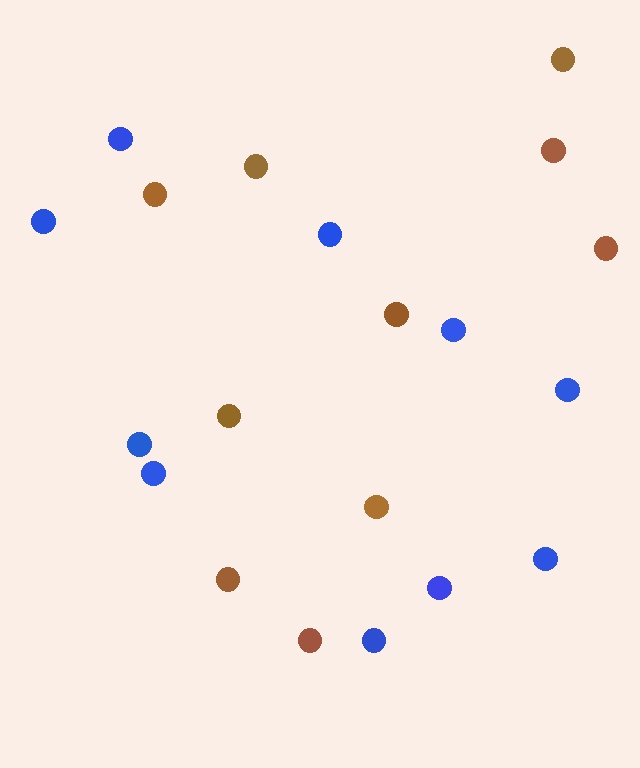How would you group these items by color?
There are 2 groups: one group of brown circles (10) and one group of blue circles (10).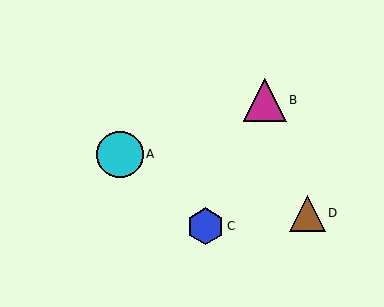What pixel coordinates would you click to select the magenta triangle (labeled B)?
Click at (265, 100) to select the magenta triangle B.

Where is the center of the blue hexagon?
The center of the blue hexagon is at (206, 226).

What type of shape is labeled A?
Shape A is a cyan circle.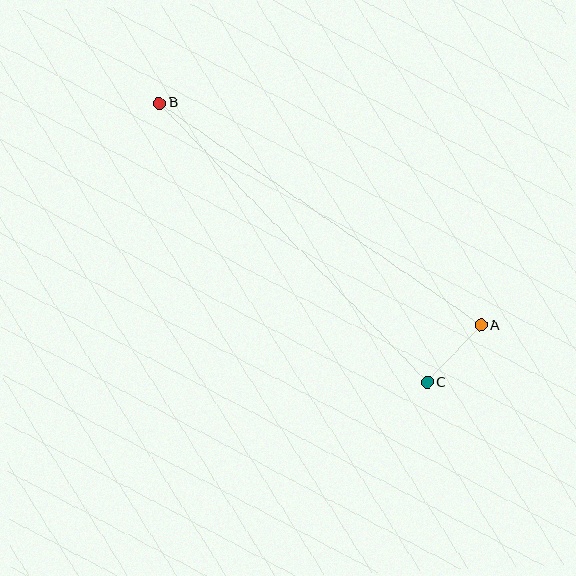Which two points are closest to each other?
Points A and C are closest to each other.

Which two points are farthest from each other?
Points A and B are farthest from each other.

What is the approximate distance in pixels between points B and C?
The distance between B and C is approximately 387 pixels.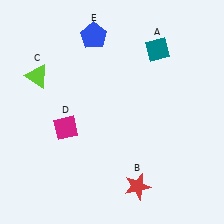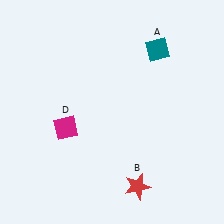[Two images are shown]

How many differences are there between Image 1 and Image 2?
There are 2 differences between the two images.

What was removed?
The blue pentagon (E), the lime triangle (C) were removed in Image 2.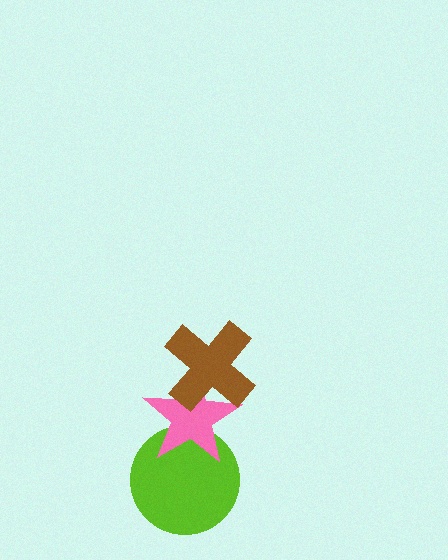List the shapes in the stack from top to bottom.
From top to bottom: the brown cross, the pink star, the lime circle.